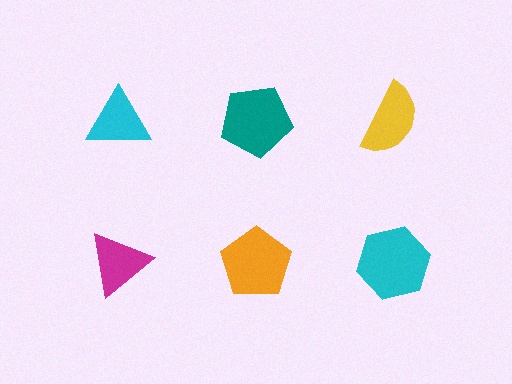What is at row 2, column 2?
An orange pentagon.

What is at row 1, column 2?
A teal pentagon.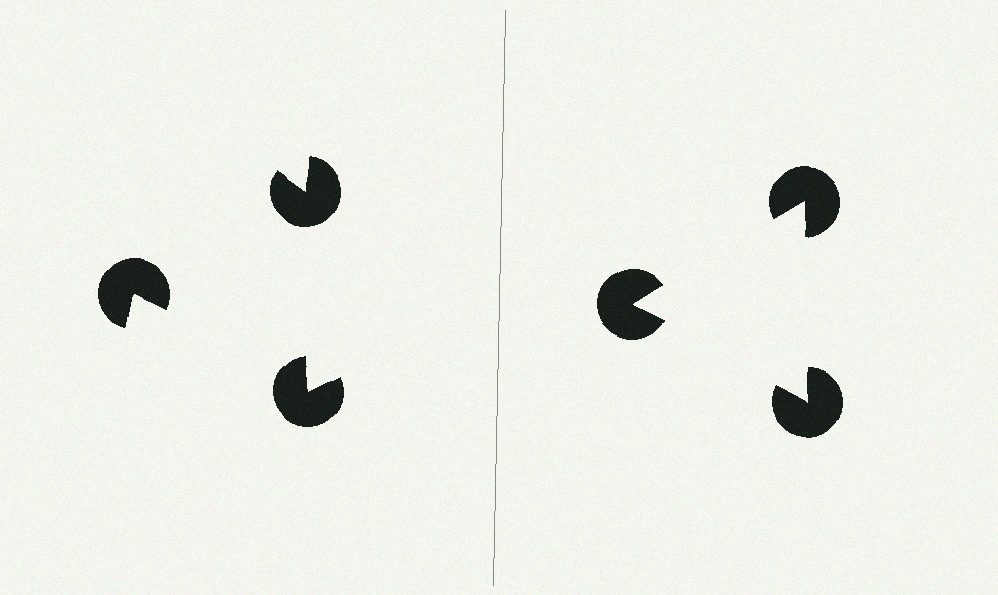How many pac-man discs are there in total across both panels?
6 — 3 on each side.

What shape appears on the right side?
An illusory triangle.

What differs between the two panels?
The pac-man discs are positioned identically on both sides; only the wedge orientations differ. On the right they align to a triangle; on the left they are misaligned.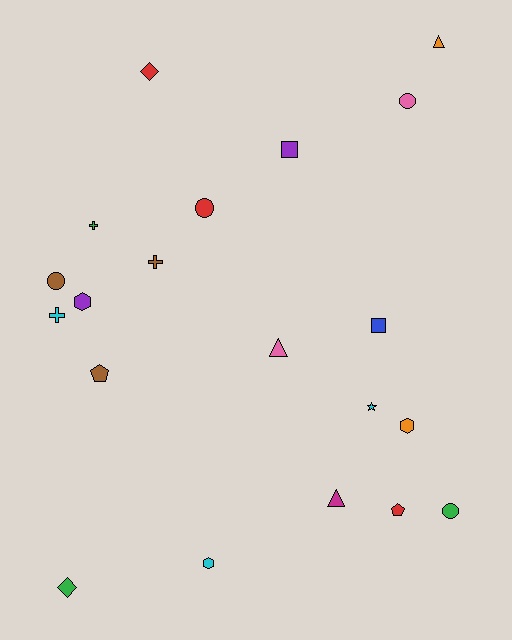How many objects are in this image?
There are 20 objects.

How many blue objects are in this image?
There is 1 blue object.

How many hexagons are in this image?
There are 3 hexagons.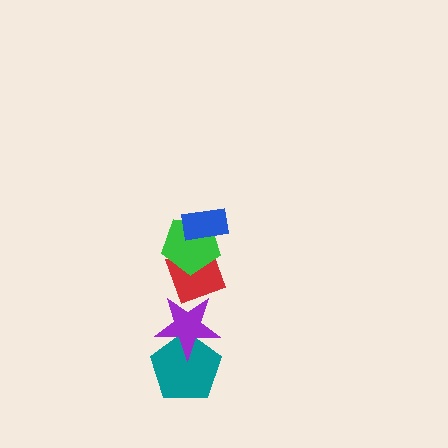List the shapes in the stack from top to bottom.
From top to bottom: the blue rectangle, the green pentagon, the red diamond, the purple star, the teal pentagon.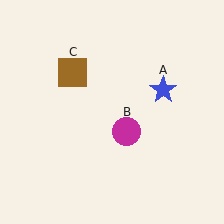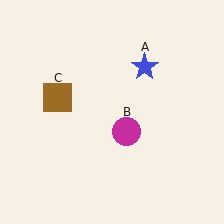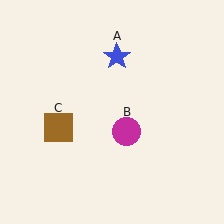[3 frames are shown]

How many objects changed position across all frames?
2 objects changed position: blue star (object A), brown square (object C).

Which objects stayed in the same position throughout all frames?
Magenta circle (object B) remained stationary.